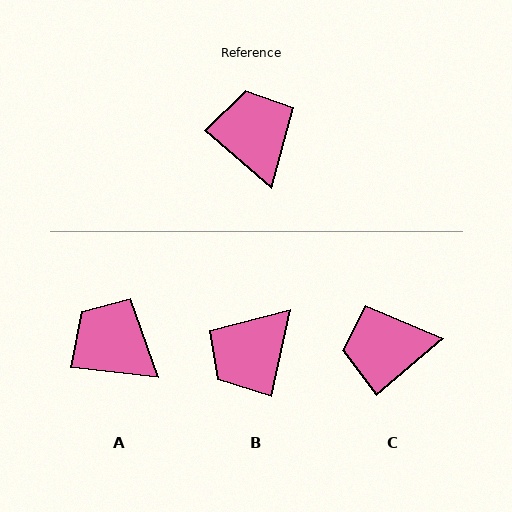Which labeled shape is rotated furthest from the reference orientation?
B, about 119 degrees away.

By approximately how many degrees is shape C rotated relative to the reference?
Approximately 82 degrees counter-clockwise.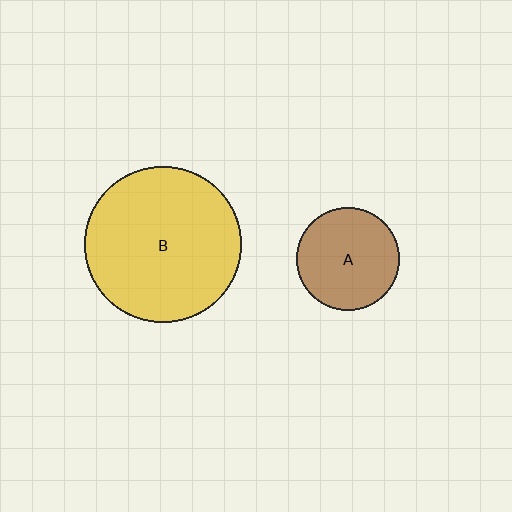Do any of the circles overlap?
No, none of the circles overlap.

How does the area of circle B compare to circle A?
Approximately 2.3 times.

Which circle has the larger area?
Circle B (yellow).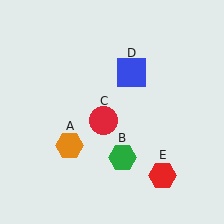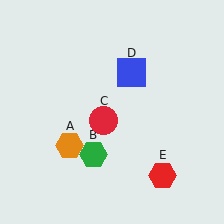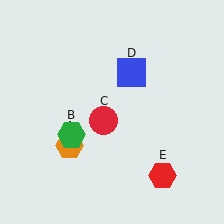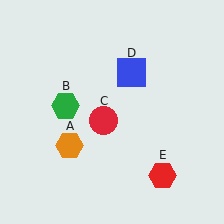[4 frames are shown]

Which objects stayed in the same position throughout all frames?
Orange hexagon (object A) and red circle (object C) and blue square (object D) and red hexagon (object E) remained stationary.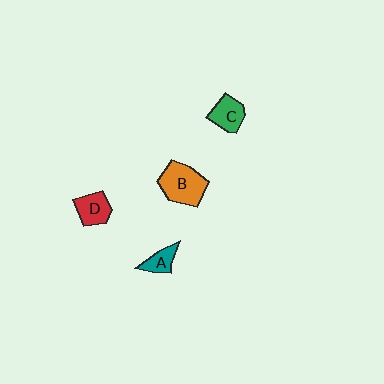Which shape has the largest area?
Shape B (orange).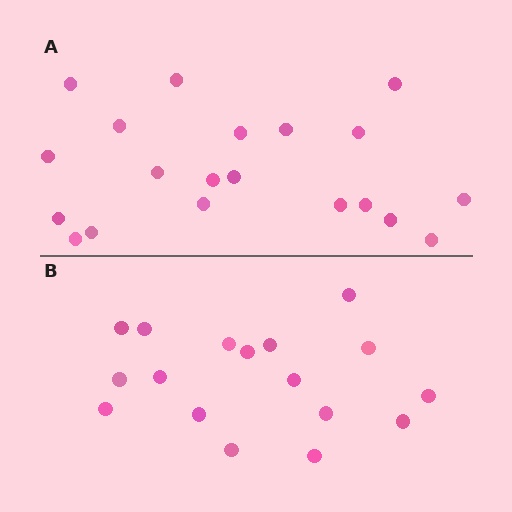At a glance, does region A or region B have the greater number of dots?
Region A (the top region) has more dots.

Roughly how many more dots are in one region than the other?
Region A has just a few more — roughly 2 or 3 more dots than region B.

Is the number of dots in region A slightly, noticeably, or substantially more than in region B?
Region A has only slightly more — the two regions are fairly close. The ratio is roughly 1.2 to 1.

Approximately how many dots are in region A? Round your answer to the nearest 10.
About 20 dots.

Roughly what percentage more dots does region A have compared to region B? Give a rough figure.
About 20% more.